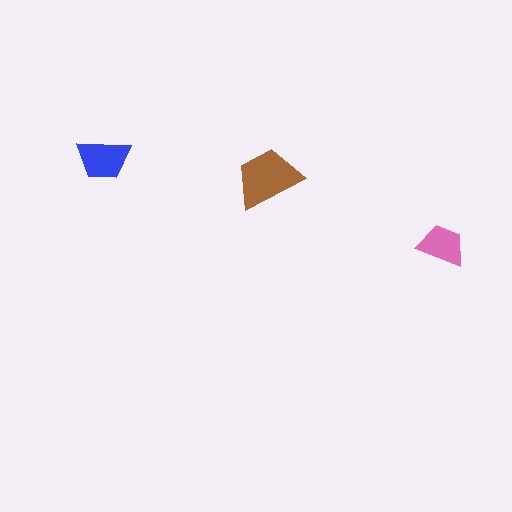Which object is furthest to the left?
The blue trapezoid is leftmost.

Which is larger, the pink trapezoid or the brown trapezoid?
The brown one.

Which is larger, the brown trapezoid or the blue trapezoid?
The brown one.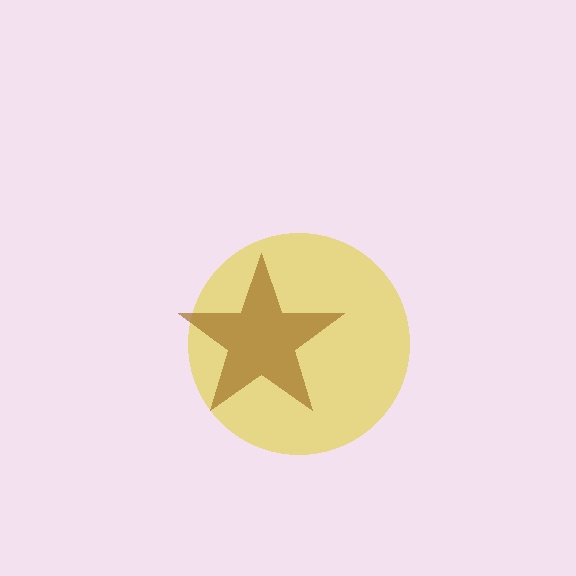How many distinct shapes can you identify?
There are 2 distinct shapes: a yellow circle, a brown star.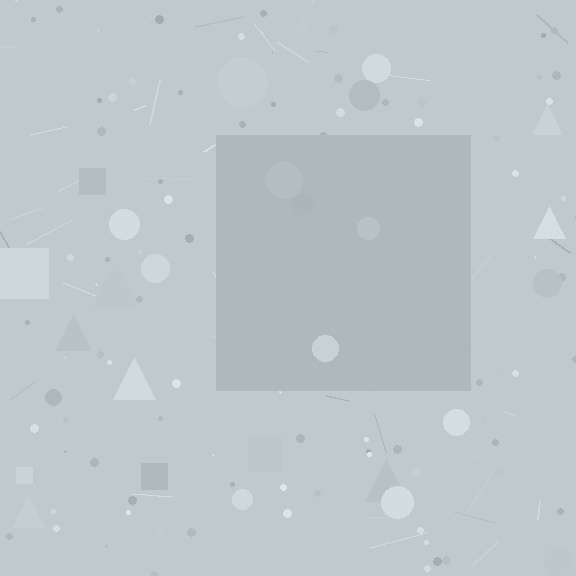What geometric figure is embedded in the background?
A square is embedded in the background.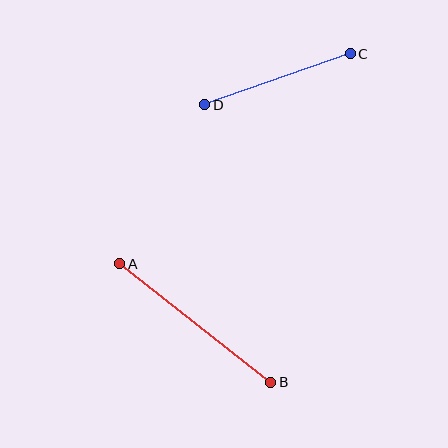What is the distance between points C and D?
The distance is approximately 154 pixels.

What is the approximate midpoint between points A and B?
The midpoint is at approximately (195, 323) pixels.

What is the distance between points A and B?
The distance is approximately 192 pixels.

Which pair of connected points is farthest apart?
Points A and B are farthest apart.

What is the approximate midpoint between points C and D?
The midpoint is at approximately (278, 79) pixels.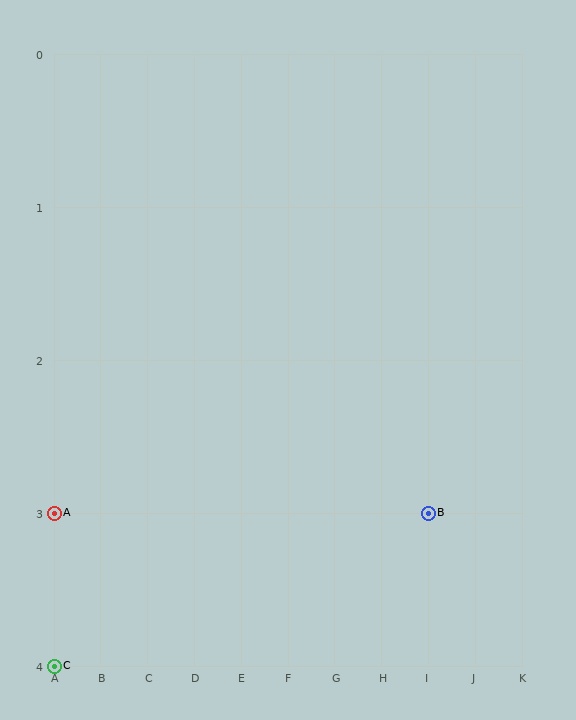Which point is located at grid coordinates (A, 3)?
Point A is at (A, 3).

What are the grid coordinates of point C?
Point C is at grid coordinates (A, 4).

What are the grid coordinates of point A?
Point A is at grid coordinates (A, 3).